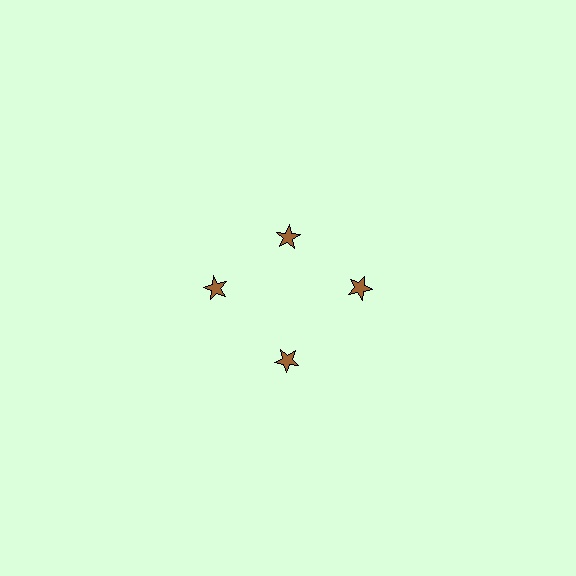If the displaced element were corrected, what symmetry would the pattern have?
It would have 4-fold rotational symmetry — the pattern would map onto itself every 90 degrees.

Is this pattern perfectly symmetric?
No. The 4 brown stars are arranged in a ring, but one element near the 12 o'clock position is pulled inward toward the center, breaking the 4-fold rotational symmetry.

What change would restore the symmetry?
The symmetry would be restored by moving it outward, back onto the ring so that all 4 stars sit at equal angles and equal distance from the center.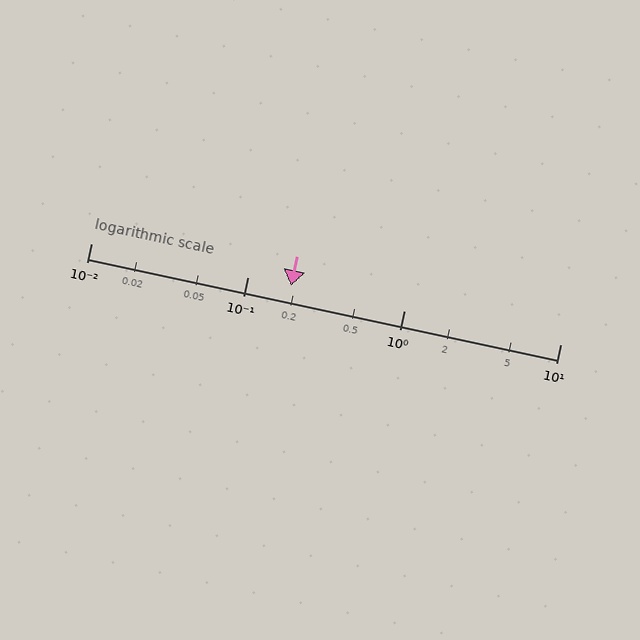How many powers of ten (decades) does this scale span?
The scale spans 3 decades, from 0.01 to 10.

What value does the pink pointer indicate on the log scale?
The pointer indicates approximately 0.19.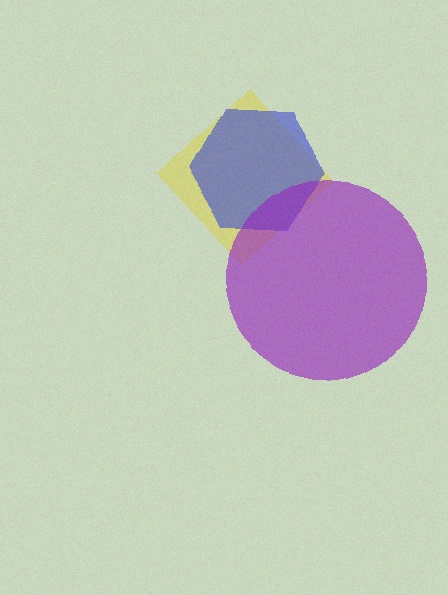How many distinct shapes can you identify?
There are 3 distinct shapes: a yellow diamond, a blue hexagon, a purple circle.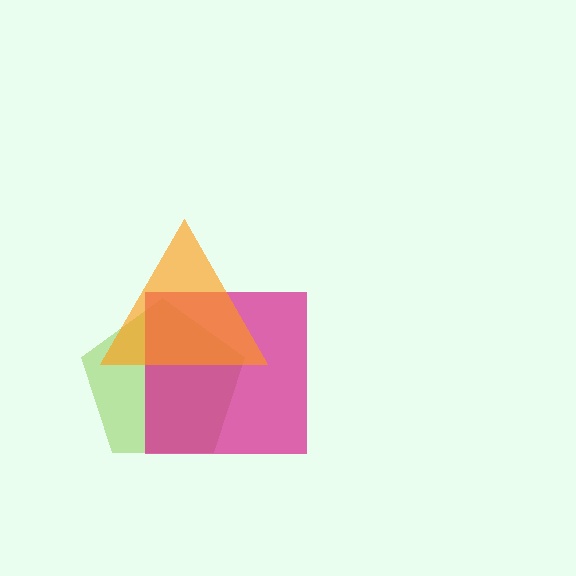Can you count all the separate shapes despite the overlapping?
Yes, there are 3 separate shapes.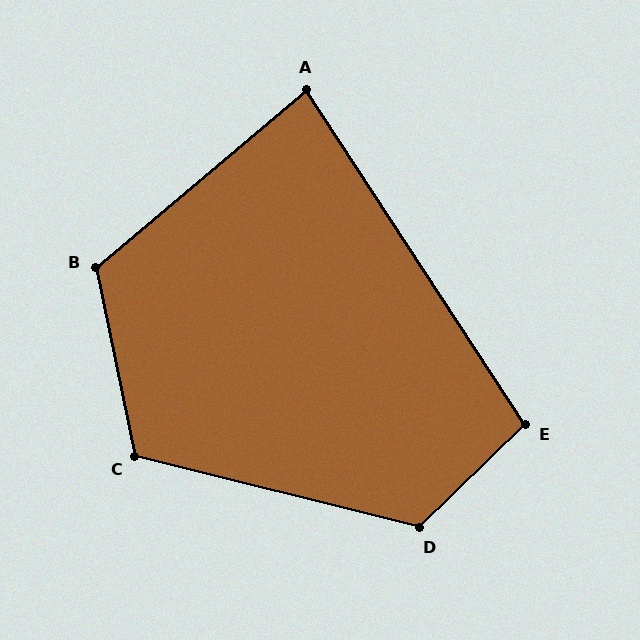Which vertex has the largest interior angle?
D, at approximately 122 degrees.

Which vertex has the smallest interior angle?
A, at approximately 83 degrees.